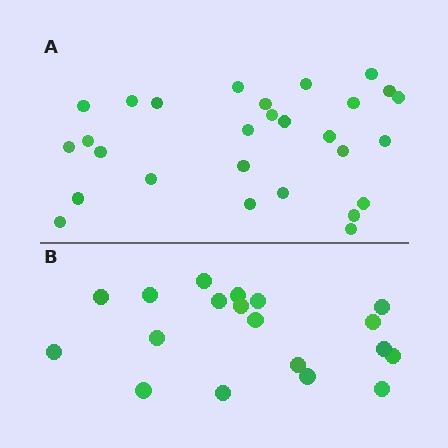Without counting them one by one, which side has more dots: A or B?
Region A (the top region) has more dots.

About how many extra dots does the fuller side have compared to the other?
Region A has roughly 8 or so more dots than region B.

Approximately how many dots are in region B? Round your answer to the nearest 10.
About 20 dots. (The exact count is 19, which rounds to 20.)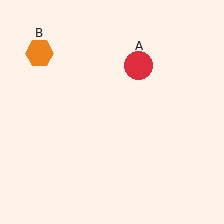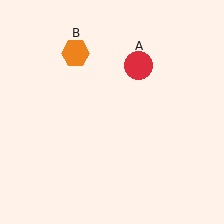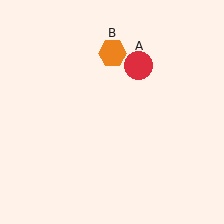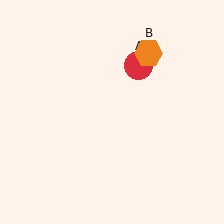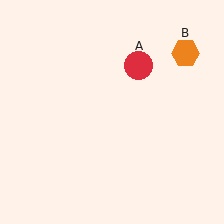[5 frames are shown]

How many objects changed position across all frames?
1 object changed position: orange hexagon (object B).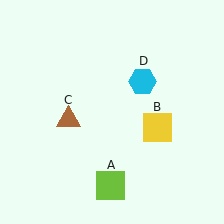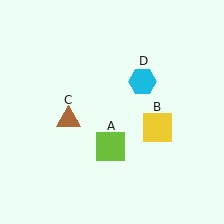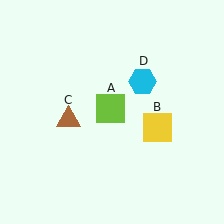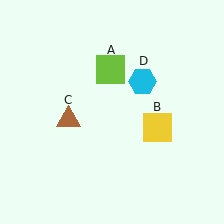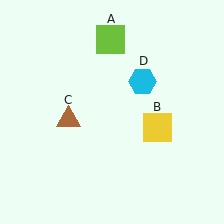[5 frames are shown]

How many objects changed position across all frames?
1 object changed position: lime square (object A).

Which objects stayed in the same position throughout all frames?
Yellow square (object B) and brown triangle (object C) and cyan hexagon (object D) remained stationary.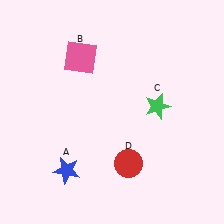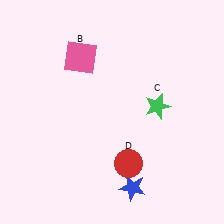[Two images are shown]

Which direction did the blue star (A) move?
The blue star (A) moved right.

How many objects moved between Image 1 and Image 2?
1 object moved between the two images.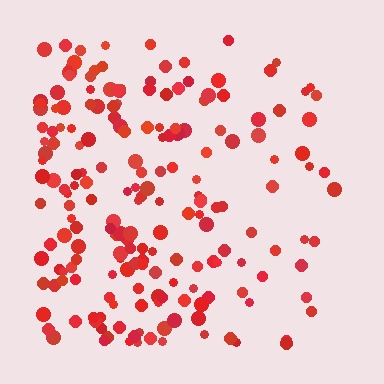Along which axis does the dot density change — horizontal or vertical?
Horizontal.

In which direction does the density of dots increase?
From right to left, with the left side densest.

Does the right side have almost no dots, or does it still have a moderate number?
Still a moderate number, just noticeably fewer than the left.